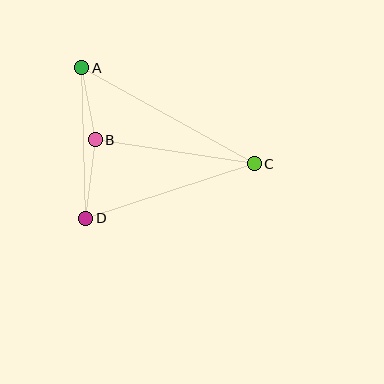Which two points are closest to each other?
Points A and B are closest to each other.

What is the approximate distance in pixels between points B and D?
The distance between B and D is approximately 79 pixels.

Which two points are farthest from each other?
Points A and C are farthest from each other.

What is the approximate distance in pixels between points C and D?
The distance between C and D is approximately 177 pixels.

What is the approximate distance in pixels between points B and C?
The distance between B and C is approximately 161 pixels.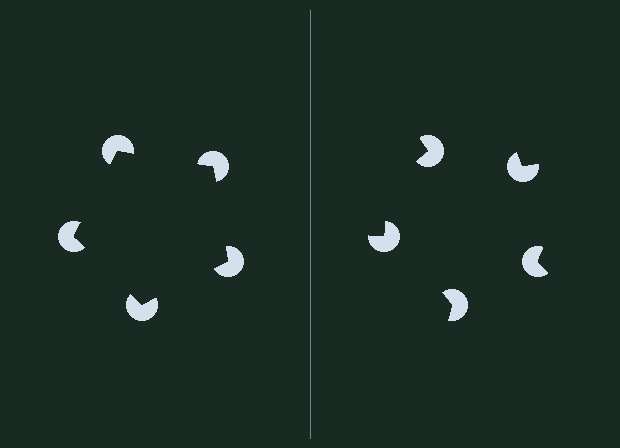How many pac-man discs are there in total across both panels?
10 — 5 on each side.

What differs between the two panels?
The pac-man discs are positioned identically on both sides; only the wedge orientations differ. On the left they align to a pentagon; on the right they are misaligned.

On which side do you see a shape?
An illusory pentagon appears on the left side. On the right side the wedge cuts are rotated, so no coherent shape forms.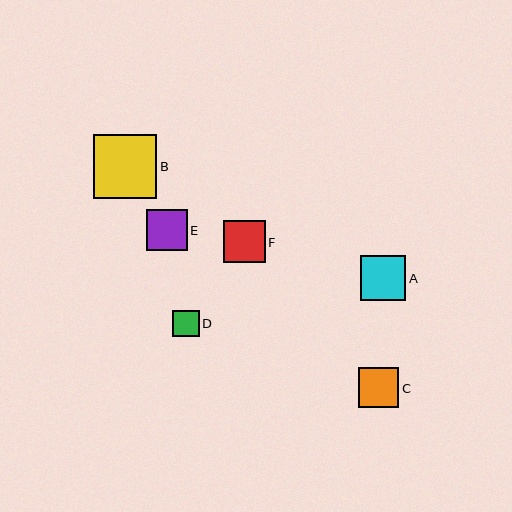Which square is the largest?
Square B is the largest with a size of approximately 64 pixels.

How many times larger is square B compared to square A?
Square B is approximately 1.4 times the size of square A.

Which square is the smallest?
Square D is the smallest with a size of approximately 27 pixels.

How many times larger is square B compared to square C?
Square B is approximately 1.6 times the size of square C.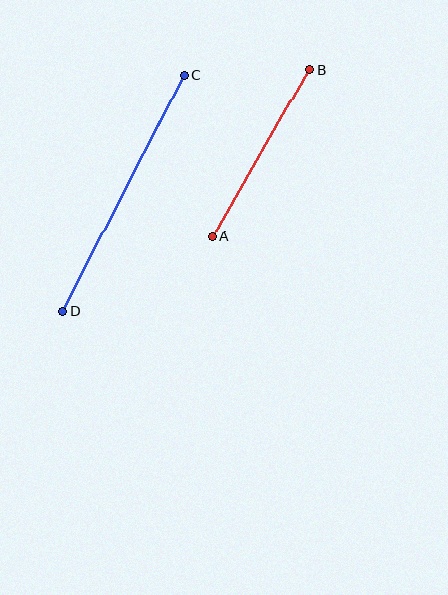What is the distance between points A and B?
The distance is approximately 193 pixels.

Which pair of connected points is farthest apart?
Points C and D are farthest apart.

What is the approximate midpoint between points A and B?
The midpoint is at approximately (261, 153) pixels.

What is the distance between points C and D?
The distance is approximately 265 pixels.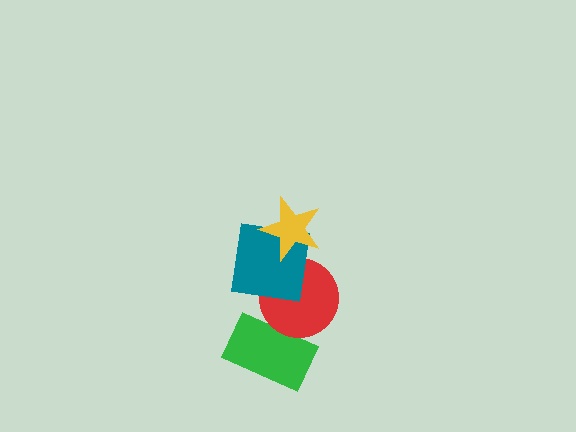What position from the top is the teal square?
The teal square is 2nd from the top.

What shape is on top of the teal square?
The yellow star is on top of the teal square.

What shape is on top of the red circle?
The teal square is on top of the red circle.